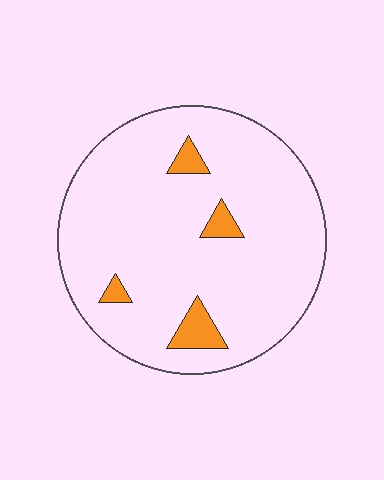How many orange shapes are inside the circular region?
4.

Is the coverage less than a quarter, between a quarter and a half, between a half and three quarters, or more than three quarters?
Less than a quarter.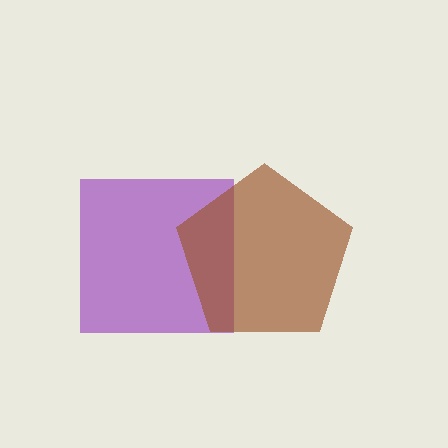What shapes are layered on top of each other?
The layered shapes are: a purple square, a brown pentagon.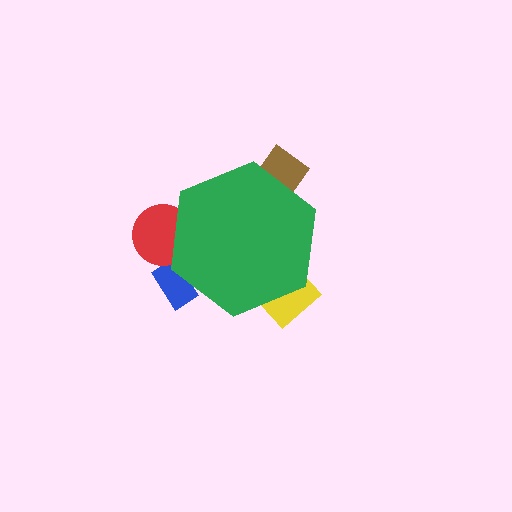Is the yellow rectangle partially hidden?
Yes, the yellow rectangle is partially hidden behind the green hexagon.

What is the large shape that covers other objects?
A green hexagon.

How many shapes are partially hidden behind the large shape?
4 shapes are partially hidden.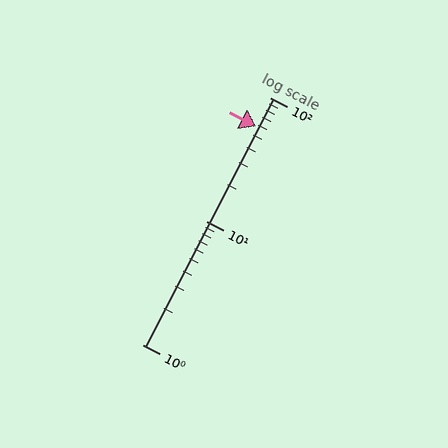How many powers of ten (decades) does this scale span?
The scale spans 2 decades, from 1 to 100.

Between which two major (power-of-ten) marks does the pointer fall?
The pointer is between 10 and 100.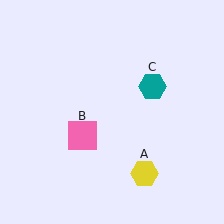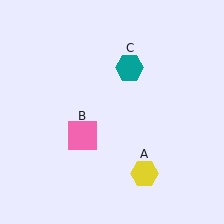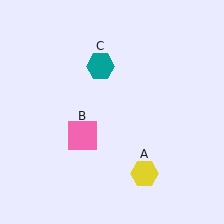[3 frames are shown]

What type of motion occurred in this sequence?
The teal hexagon (object C) rotated counterclockwise around the center of the scene.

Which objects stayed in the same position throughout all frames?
Yellow hexagon (object A) and pink square (object B) remained stationary.